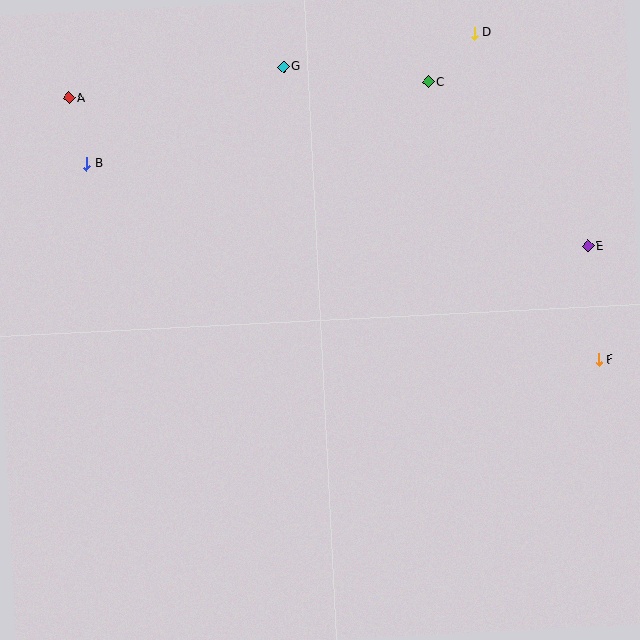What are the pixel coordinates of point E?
Point E is at (588, 246).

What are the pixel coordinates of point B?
Point B is at (87, 164).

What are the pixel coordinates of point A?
Point A is at (69, 98).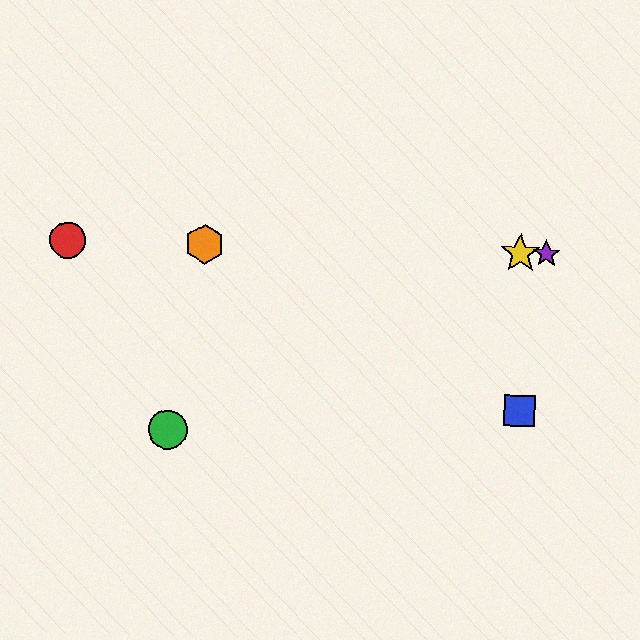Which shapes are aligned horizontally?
The red circle, the yellow star, the purple star, the orange hexagon are aligned horizontally.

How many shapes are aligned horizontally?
4 shapes (the red circle, the yellow star, the purple star, the orange hexagon) are aligned horizontally.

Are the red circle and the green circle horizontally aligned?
No, the red circle is at y≈240 and the green circle is at y≈430.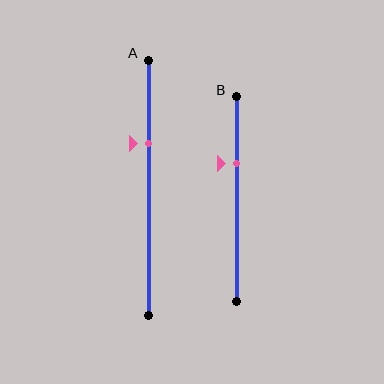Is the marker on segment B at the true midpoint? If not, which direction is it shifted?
No, the marker on segment B is shifted upward by about 17% of the segment length.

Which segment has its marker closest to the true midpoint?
Segment B has its marker closest to the true midpoint.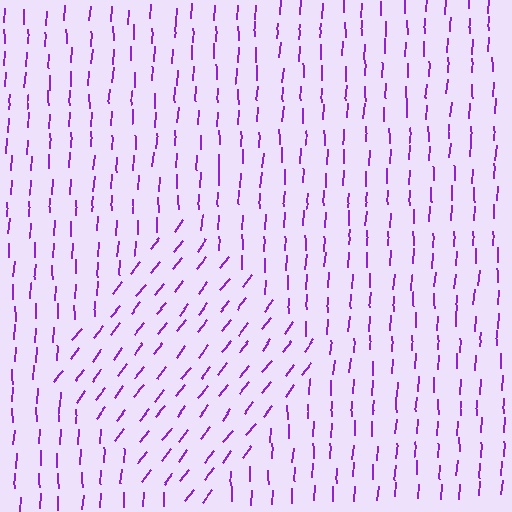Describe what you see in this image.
The image is filled with small purple line segments. A diamond region in the image has lines oriented differently from the surrounding lines, creating a visible texture boundary.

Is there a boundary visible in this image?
Yes, there is a texture boundary formed by a change in line orientation.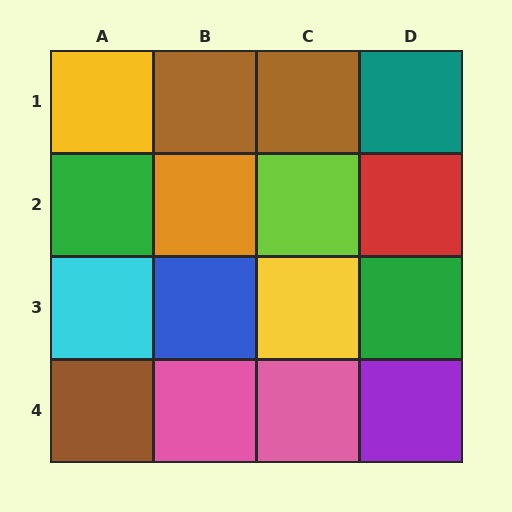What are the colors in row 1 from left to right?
Yellow, brown, brown, teal.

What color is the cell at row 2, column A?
Green.